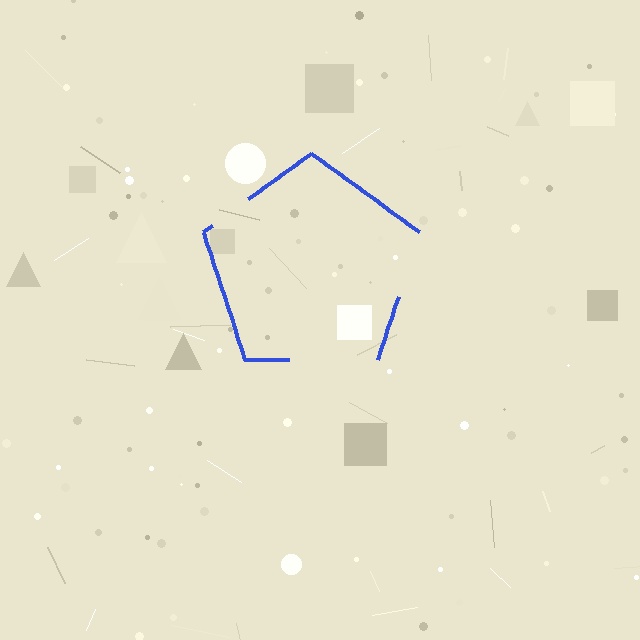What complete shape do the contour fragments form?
The contour fragments form a pentagon.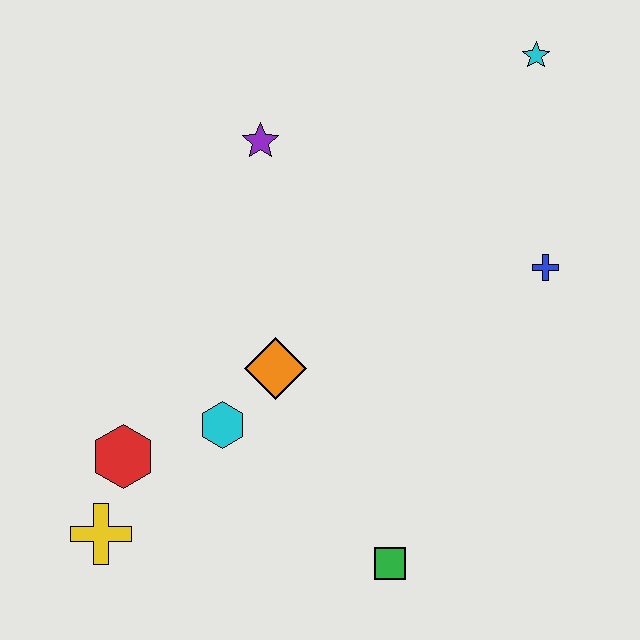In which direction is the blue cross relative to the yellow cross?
The blue cross is to the right of the yellow cross.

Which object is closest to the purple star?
The orange diamond is closest to the purple star.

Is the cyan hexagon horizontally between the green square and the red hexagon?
Yes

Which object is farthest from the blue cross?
The yellow cross is farthest from the blue cross.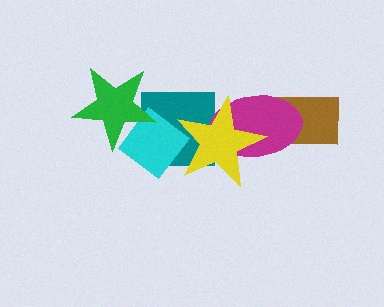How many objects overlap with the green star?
2 objects overlap with the green star.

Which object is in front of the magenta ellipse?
The yellow star is in front of the magenta ellipse.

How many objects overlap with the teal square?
3 objects overlap with the teal square.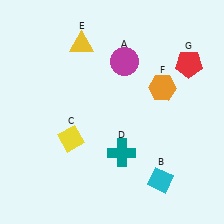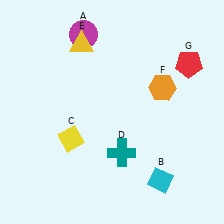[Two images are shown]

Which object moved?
The magenta circle (A) moved left.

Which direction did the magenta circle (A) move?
The magenta circle (A) moved left.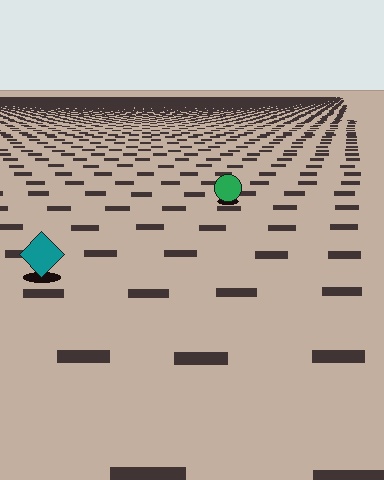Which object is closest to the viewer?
The teal diamond is closest. The texture marks near it are larger and more spread out.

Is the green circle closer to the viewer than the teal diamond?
No. The teal diamond is closer — you can tell from the texture gradient: the ground texture is coarser near it.